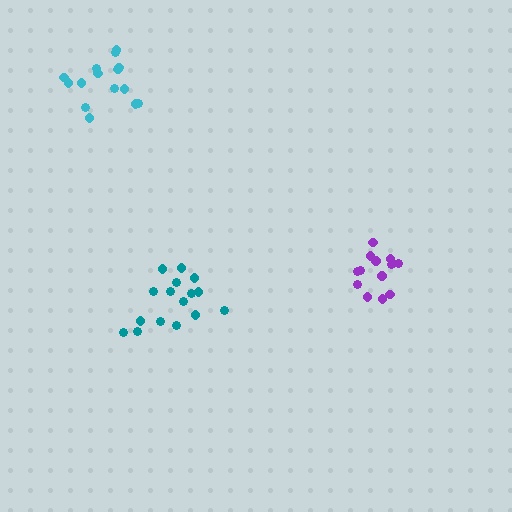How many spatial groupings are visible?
There are 3 spatial groupings.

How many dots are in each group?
Group 1: 15 dots, Group 2: 16 dots, Group 3: 13 dots (44 total).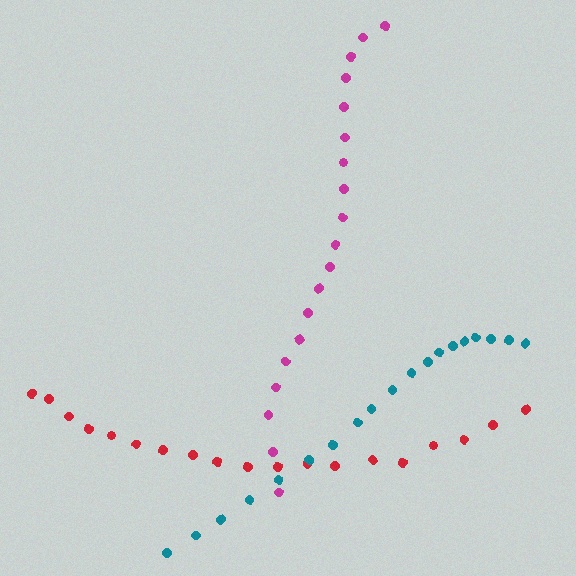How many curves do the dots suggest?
There are 3 distinct paths.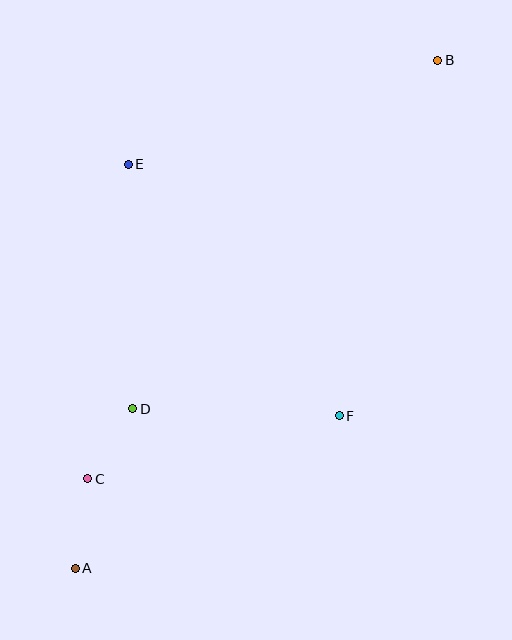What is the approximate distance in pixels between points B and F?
The distance between B and F is approximately 369 pixels.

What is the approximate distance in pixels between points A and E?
The distance between A and E is approximately 407 pixels.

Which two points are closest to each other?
Points C and D are closest to each other.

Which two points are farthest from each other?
Points A and B are farthest from each other.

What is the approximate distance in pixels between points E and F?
The distance between E and F is approximately 328 pixels.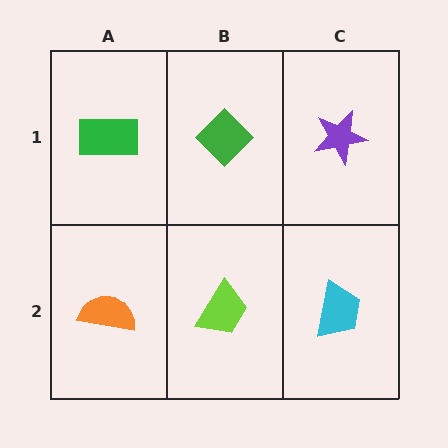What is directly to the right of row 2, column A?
A lime trapezoid.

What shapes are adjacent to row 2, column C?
A purple star (row 1, column C), a lime trapezoid (row 2, column B).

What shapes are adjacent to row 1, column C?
A cyan trapezoid (row 2, column C), a green diamond (row 1, column B).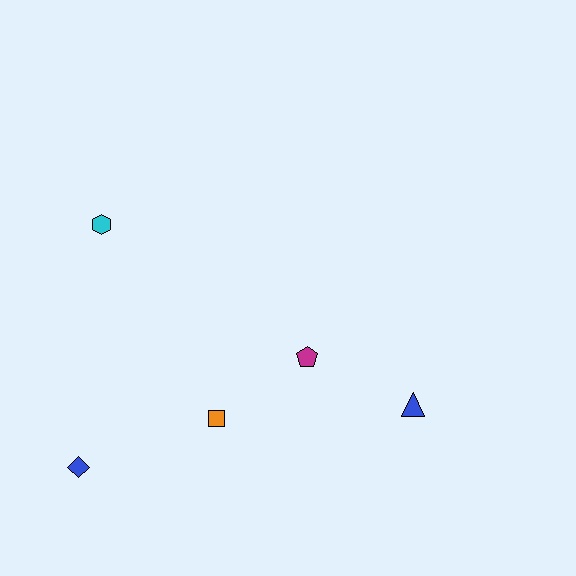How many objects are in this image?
There are 5 objects.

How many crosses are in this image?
There are no crosses.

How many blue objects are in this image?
There are 2 blue objects.